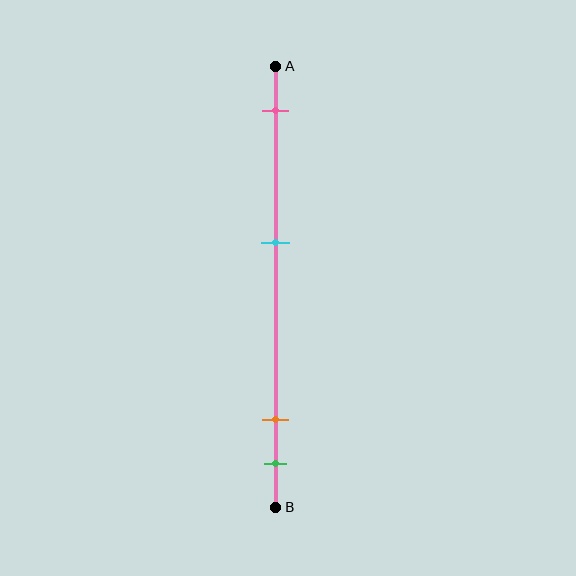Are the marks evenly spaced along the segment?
No, the marks are not evenly spaced.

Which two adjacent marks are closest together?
The orange and green marks are the closest adjacent pair.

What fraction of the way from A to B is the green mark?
The green mark is approximately 90% (0.9) of the way from A to B.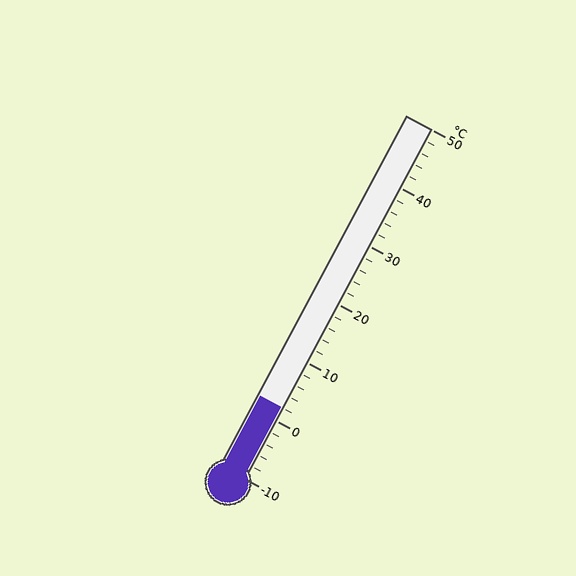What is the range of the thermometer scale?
The thermometer scale ranges from -10°C to 50°C.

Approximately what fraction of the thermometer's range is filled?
The thermometer is filled to approximately 20% of its range.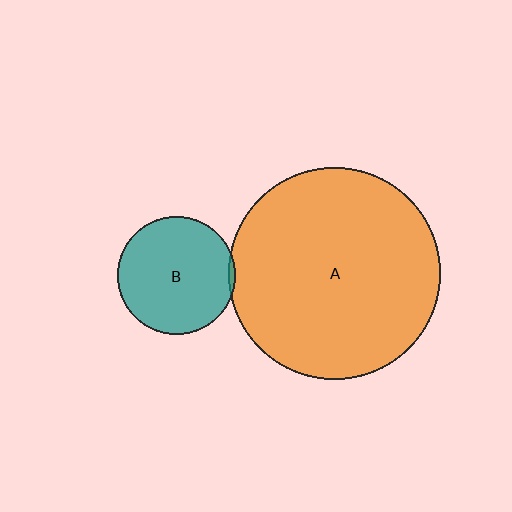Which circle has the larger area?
Circle A (orange).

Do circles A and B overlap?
Yes.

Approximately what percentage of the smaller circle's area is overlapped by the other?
Approximately 5%.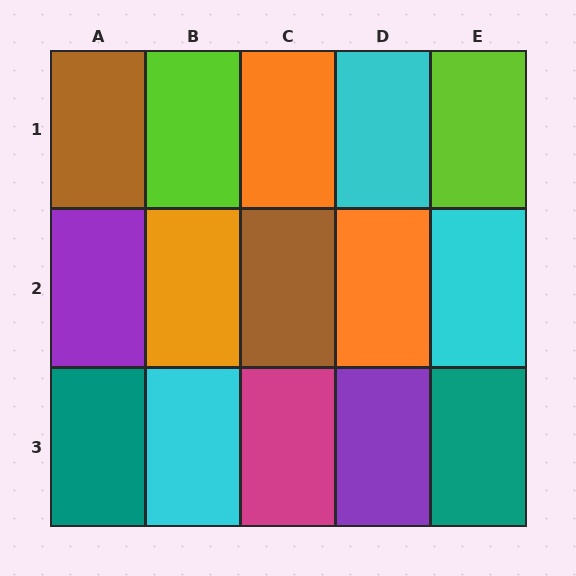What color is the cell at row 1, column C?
Orange.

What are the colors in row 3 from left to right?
Teal, cyan, magenta, purple, teal.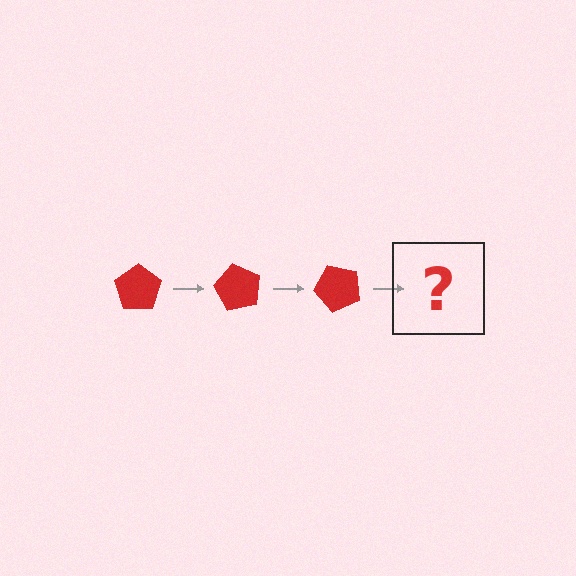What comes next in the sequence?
The next element should be a red pentagon rotated 180 degrees.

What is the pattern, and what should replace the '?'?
The pattern is that the pentagon rotates 60 degrees each step. The '?' should be a red pentagon rotated 180 degrees.